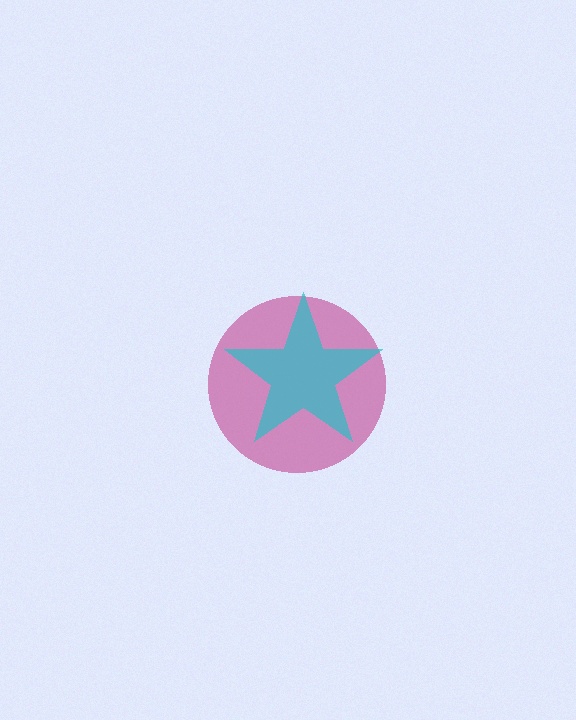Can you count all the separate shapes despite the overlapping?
Yes, there are 2 separate shapes.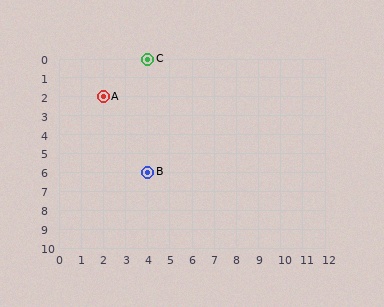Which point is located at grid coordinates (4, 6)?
Point B is at (4, 6).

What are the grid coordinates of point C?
Point C is at grid coordinates (4, 0).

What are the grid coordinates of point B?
Point B is at grid coordinates (4, 6).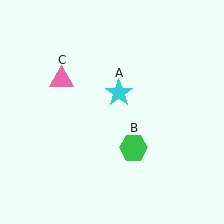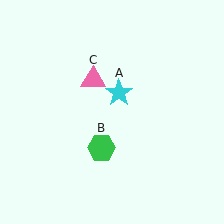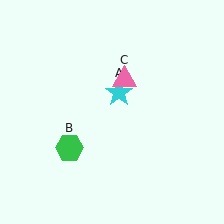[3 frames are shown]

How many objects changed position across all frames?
2 objects changed position: green hexagon (object B), pink triangle (object C).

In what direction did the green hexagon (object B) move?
The green hexagon (object B) moved left.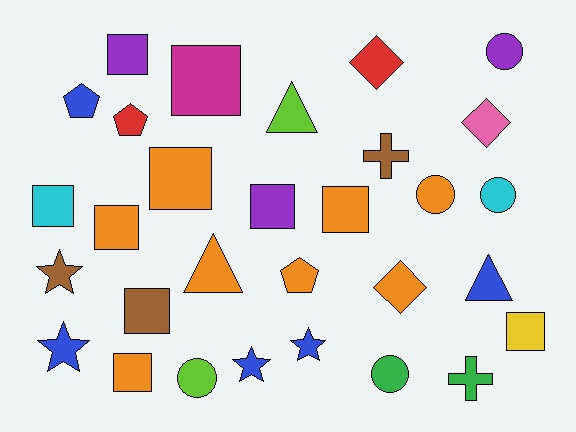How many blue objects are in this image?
There are 5 blue objects.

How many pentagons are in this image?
There are 3 pentagons.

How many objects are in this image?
There are 30 objects.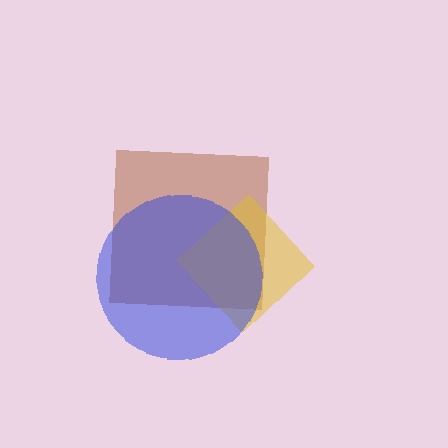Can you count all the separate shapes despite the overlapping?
Yes, there are 3 separate shapes.